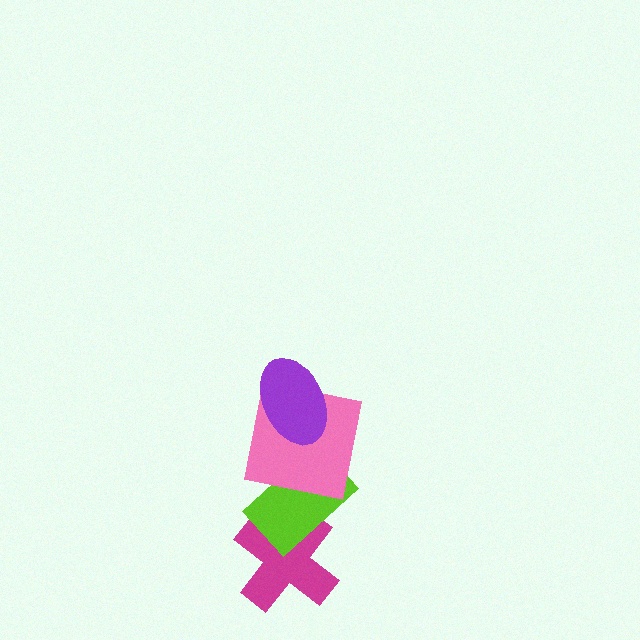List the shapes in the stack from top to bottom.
From top to bottom: the purple ellipse, the pink square, the lime rectangle, the magenta cross.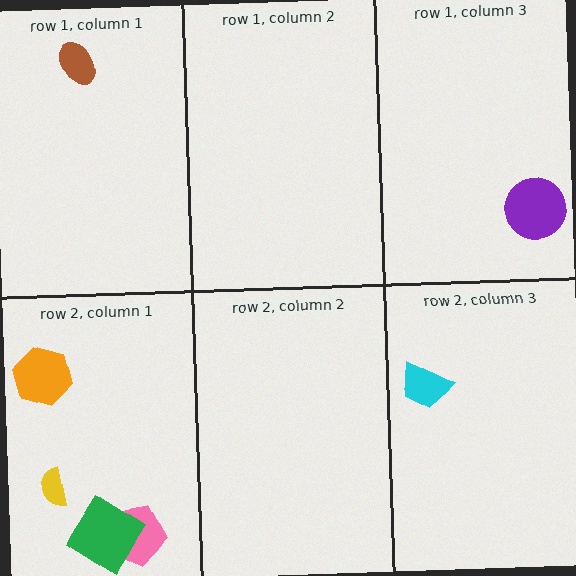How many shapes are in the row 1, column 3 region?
1.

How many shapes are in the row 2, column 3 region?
1.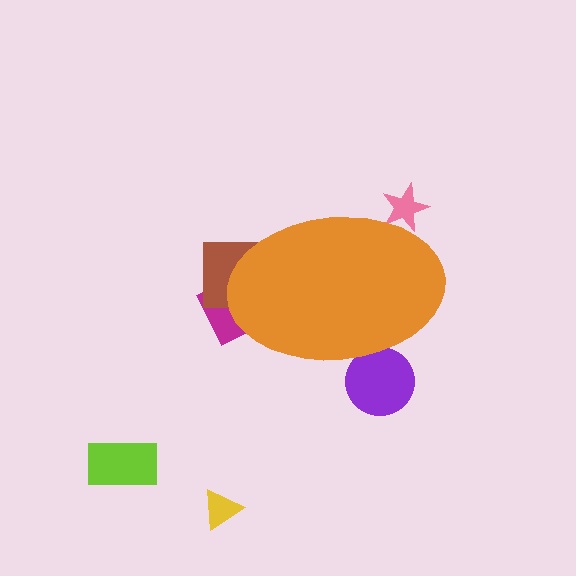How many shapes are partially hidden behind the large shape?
4 shapes are partially hidden.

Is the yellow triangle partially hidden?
No, the yellow triangle is fully visible.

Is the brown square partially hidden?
Yes, the brown square is partially hidden behind the orange ellipse.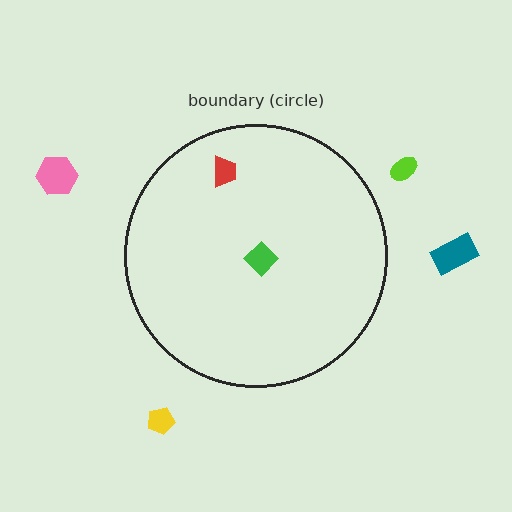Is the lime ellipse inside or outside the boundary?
Outside.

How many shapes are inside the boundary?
2 inside, 4 outside.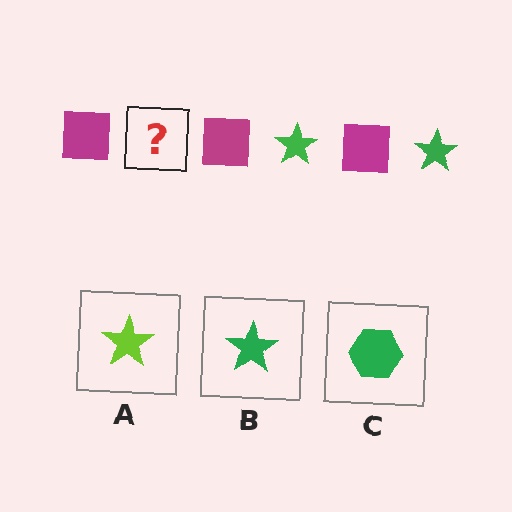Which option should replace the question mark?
Option B.